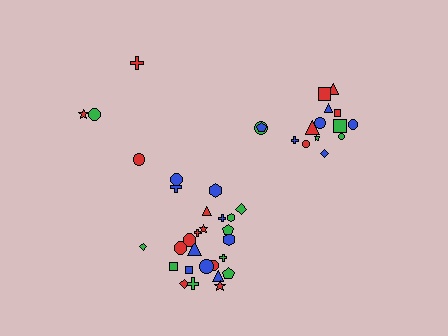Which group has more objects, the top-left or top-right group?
The top-right group.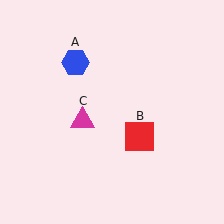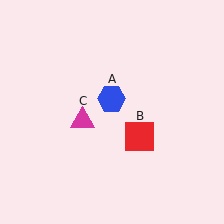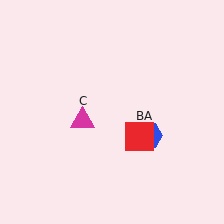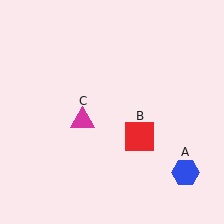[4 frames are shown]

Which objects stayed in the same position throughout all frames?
Red square (object B) and magenta triangle (object C) remained stationary.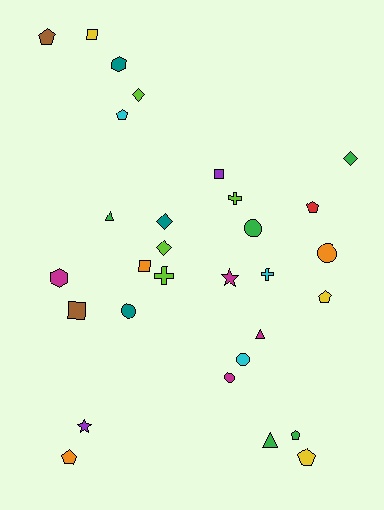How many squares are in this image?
There are 4 squares.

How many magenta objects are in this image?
There are 4 magenta objects.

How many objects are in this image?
There are 30 objects.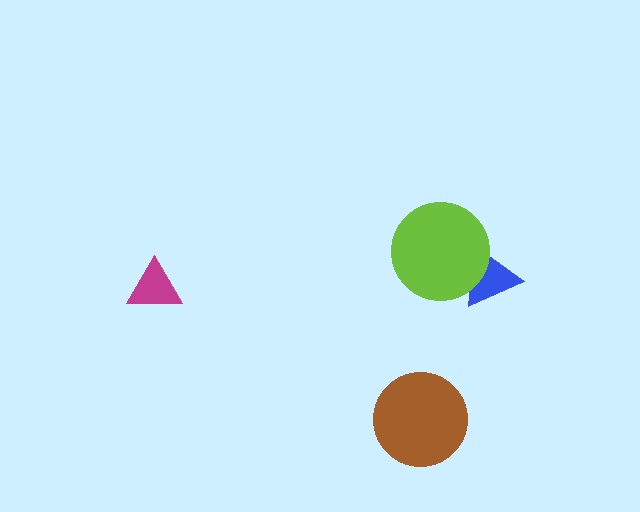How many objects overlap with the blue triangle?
1 object overlaps with the blue triangle.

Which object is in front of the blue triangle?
The lime circle is in front of the blue triangle.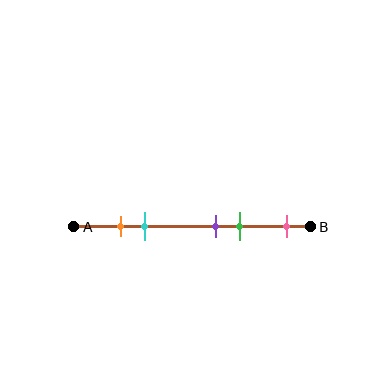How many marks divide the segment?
There are 5 marks dividing the segment.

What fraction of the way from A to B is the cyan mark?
The cyan mark is approximately 30% (0.3) of the way from A to B.